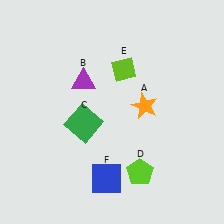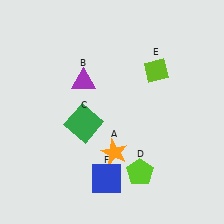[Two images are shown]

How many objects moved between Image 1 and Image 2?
2 objects moved between the two images.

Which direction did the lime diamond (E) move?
The lime diamond (E) moved right.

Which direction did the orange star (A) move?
The orange star (A) moved down.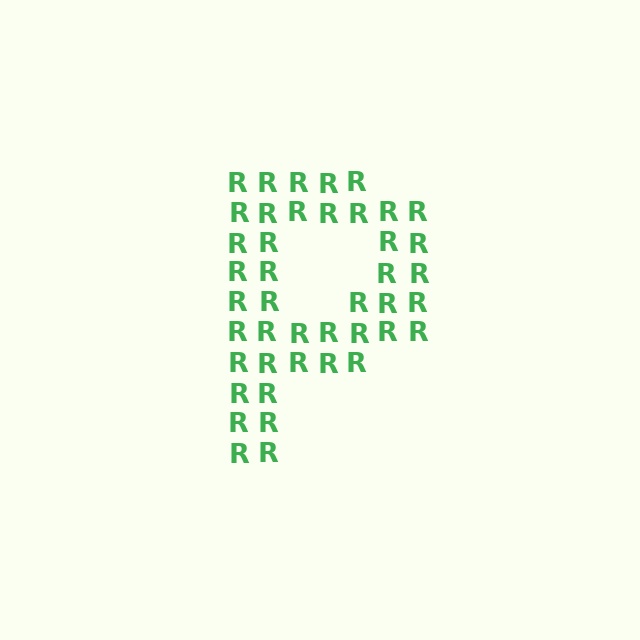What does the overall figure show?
The overall figure shows the letter P.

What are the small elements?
The small elements are letter R's.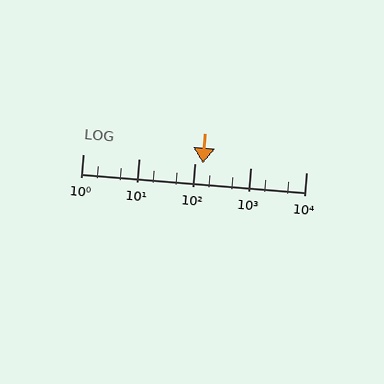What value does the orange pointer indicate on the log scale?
The pointer indicates approximately 140.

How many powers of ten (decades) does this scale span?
The scale spans 4 decades, from 1 to 10000.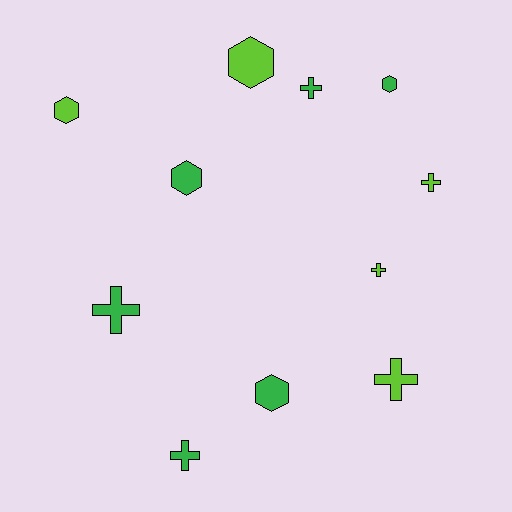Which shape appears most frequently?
Cross, with 6 objects.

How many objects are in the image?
There are 11 objects.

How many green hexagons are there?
There are 3 green hexagons.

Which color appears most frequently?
Green, with 6 objects.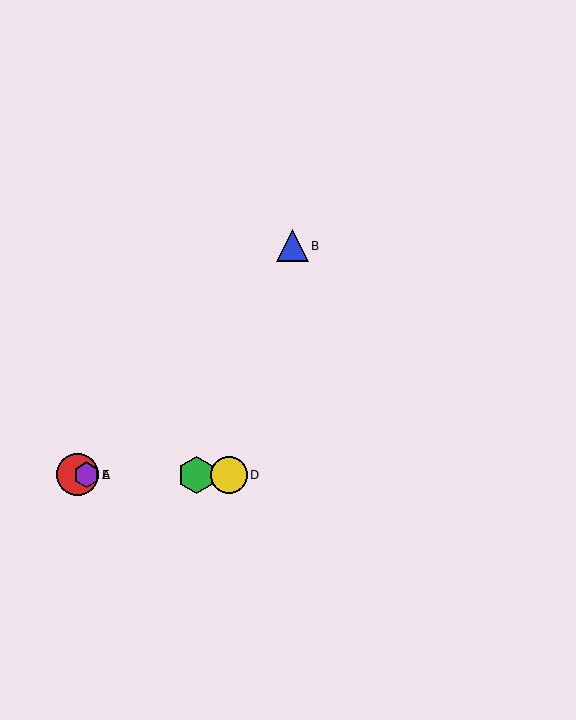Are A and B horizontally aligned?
No, A is at y≈475 and B is at y≈246.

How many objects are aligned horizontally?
4 objects (A, C, D, E) are aligned horizontally.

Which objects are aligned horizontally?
Objects A, C, D, E are aligned horizontally.